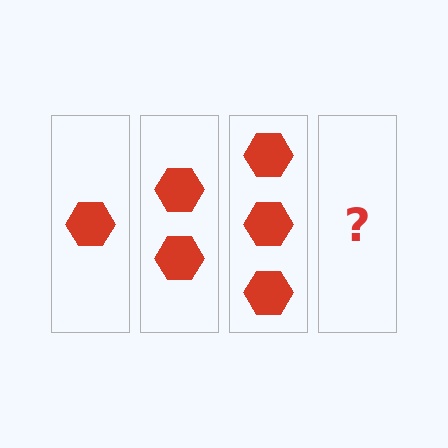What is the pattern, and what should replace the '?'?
The pattern is that each step adds one more hexagon. The '?' should be 4 hexagons.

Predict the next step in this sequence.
The next step is 4 hexagons.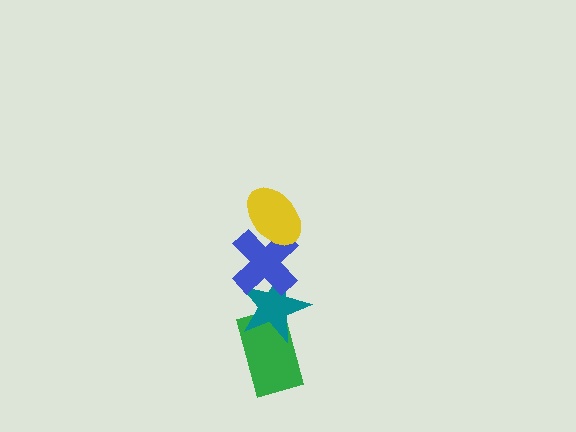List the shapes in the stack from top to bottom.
From top to bottom: the yellow ellipse, the blue cross, the teal star, the green rectangle.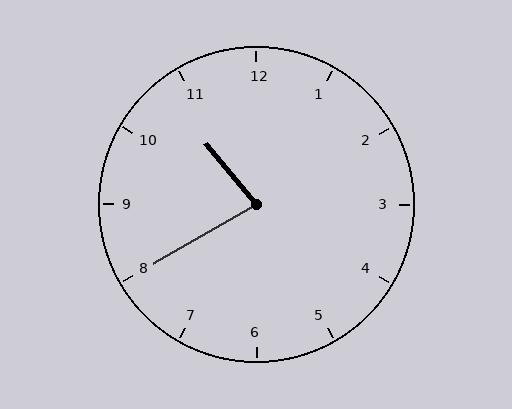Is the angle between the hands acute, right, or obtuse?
It is acute.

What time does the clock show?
10:40.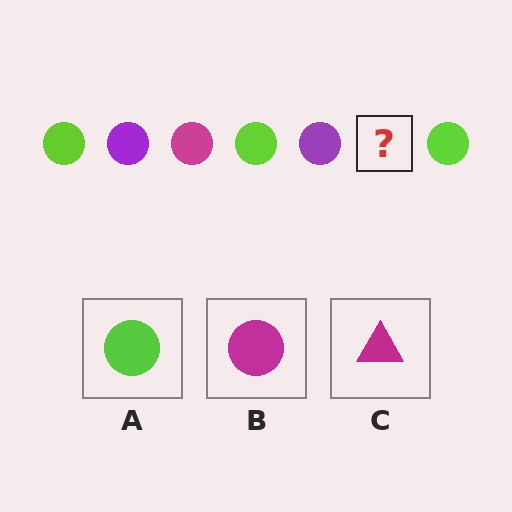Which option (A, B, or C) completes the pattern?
B.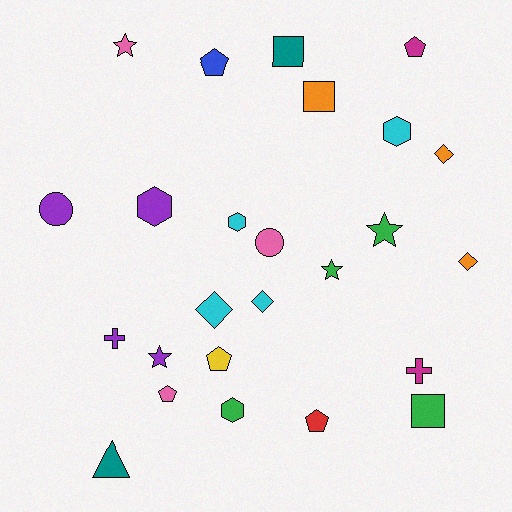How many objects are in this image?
There are 25 objects.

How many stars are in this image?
There are 4 stars.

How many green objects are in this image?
There are 4 green objects.